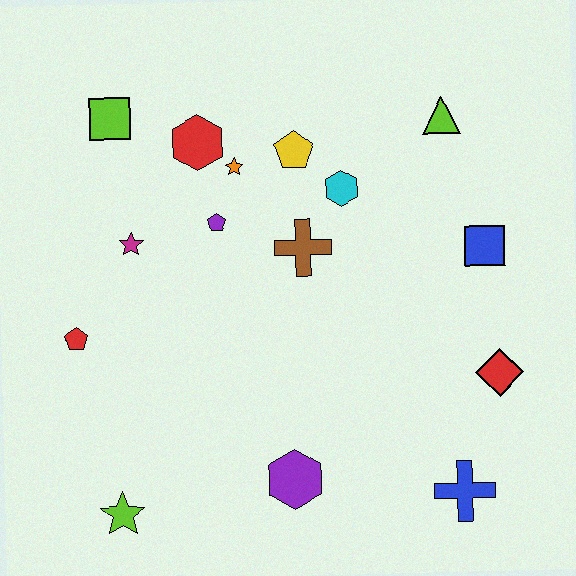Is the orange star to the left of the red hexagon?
No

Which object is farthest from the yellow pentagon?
The lime star is farthest from the yellow pentagon.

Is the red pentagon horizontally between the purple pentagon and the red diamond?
No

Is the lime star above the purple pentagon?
No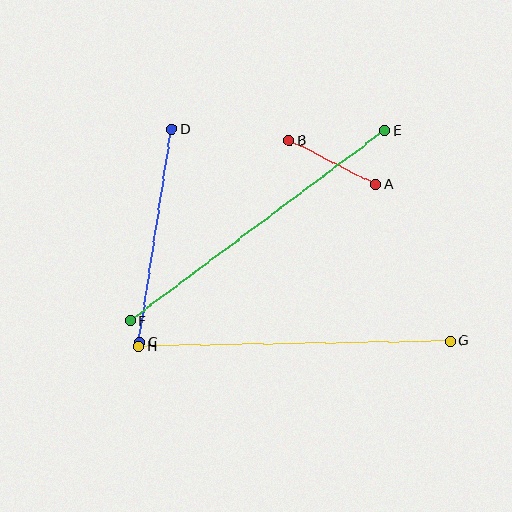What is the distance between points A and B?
The distance is approximately 97 pixels.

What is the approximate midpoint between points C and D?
The midpoint is at approximately (156, 236) pixels.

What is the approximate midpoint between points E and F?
The midpoint is at approximately (258, 226) pixels.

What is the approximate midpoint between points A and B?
The midpoint is at approximately (332, 162) pixels.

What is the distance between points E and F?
The distance is approximately 318 pixels.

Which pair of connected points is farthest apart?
Points E and F are farthest apart.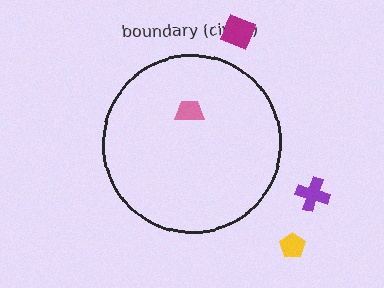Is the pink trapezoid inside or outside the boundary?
Inside.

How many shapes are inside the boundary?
1 inside, 3 outside.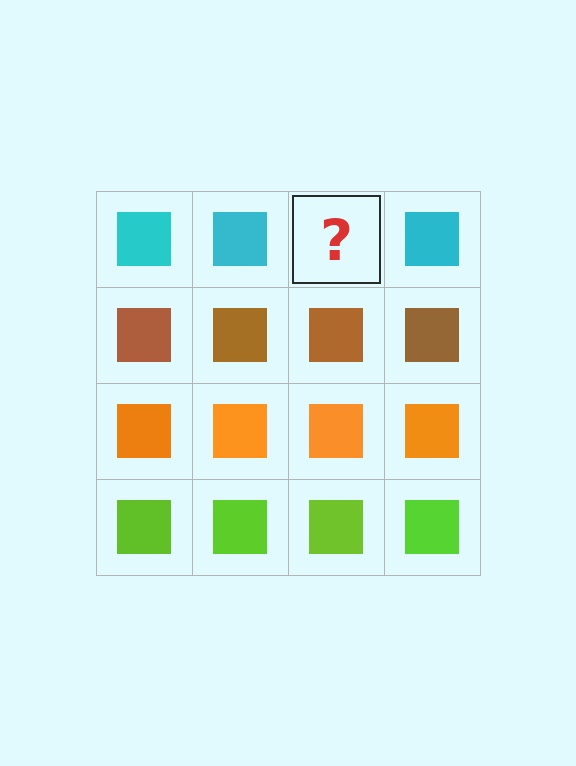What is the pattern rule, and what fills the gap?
The rule is that each row has a consistent color. The gap should be filled with a cyan square.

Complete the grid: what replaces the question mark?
The question mark should be replaced with a cyan square.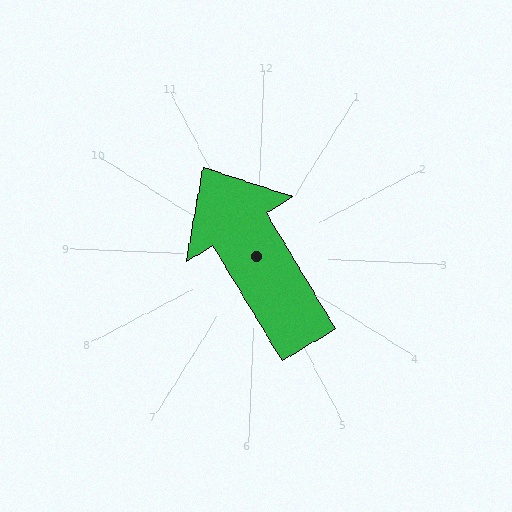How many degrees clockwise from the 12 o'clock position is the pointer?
Approximately 327 degrees.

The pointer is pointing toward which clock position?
Roughly 11 o'clock.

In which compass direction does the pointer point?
Northwest.